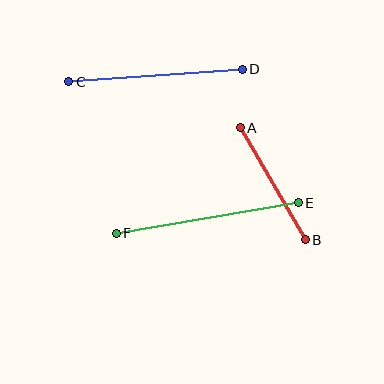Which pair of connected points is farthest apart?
Points E and F are farthest apart.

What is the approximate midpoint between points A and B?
The midpoint is at approximately (273, 184) pixels.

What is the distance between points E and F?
The distance is approximately 185 pixels.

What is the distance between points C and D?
The distance is approximately 174 pixels.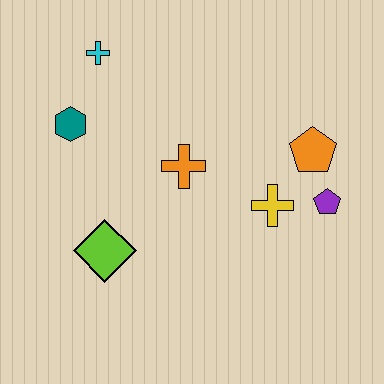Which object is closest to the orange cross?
The yellow cross is closest to the orange cross.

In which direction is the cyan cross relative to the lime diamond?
The cyan cross is above the lime diamond.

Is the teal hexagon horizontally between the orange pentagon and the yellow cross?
No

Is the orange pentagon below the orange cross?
No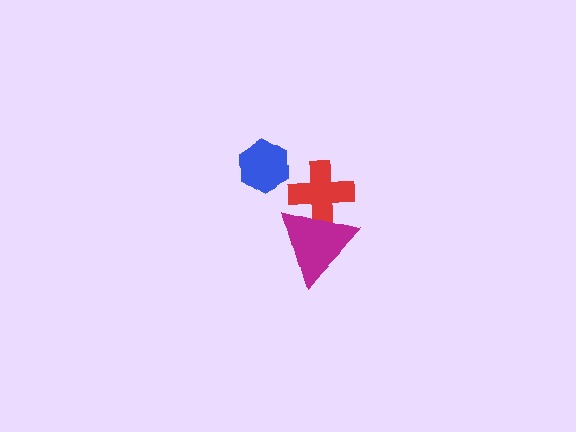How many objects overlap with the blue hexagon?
0 objects overlap with the blue hexagon.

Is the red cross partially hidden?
Yes, it is partially covered by another shape.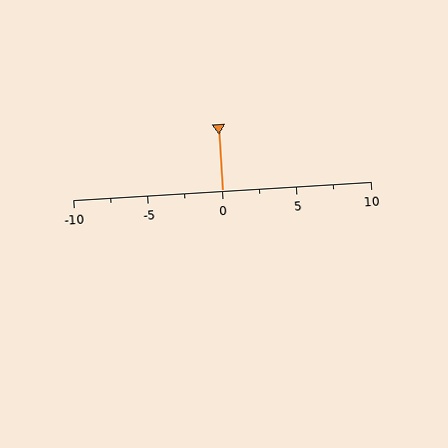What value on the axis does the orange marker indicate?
The marker indicates approximately 0.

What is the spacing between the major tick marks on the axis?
The major ticks are spaced 5 apart.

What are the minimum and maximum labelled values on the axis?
The axis runs from -10 to 10.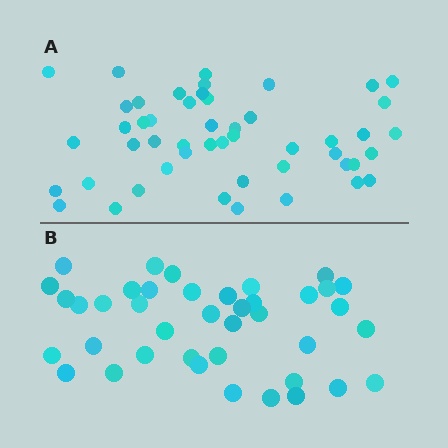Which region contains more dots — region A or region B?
Region A (the top region) has more dots.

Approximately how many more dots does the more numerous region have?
Region A has roughly 8 or so more dots than region B.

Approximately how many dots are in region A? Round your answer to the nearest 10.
About 50 dots. (The exact count is 49, which rounds to 50.)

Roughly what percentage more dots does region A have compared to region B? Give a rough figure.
About 20% more.